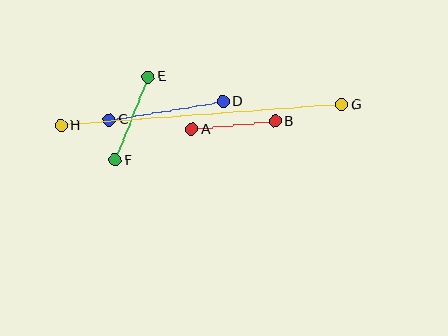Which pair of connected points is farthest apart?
Points G and H are farthest apart.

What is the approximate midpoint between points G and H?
The midpoint is at approximately (201, 115) pixels.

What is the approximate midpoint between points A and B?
The midpoint is at approximately (233, 125) pixels.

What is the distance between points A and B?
The distance is approximately 83 pixels.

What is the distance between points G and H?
The distance is approximately 282 pixels.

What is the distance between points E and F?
The distance is approximately 89 pixels.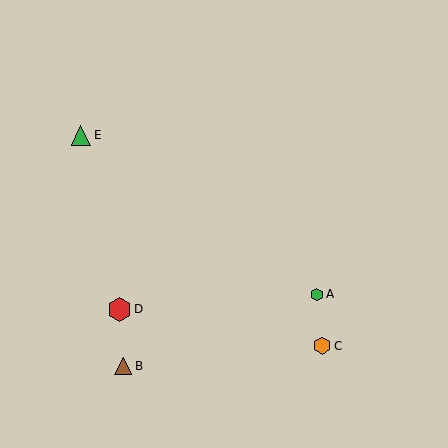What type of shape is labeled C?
Shape C is an orange hexagon.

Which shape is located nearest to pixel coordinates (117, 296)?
The red hexagon (labeled D) at (119, 309) is nearest to that location.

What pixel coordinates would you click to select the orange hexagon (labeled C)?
Click at (322, 346) to select the orange hexagon C.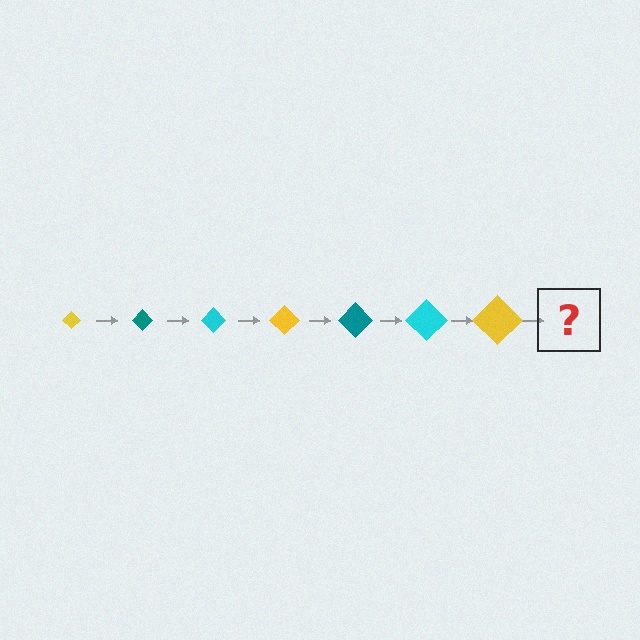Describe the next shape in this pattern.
It should be a teal diamond, larger than the previous one.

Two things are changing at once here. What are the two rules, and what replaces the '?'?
The two rules are that the diamond grows larger each step and the color cycles through yellow, teal, and cyan. The '?' should be a teal diamond, larger than the previous one.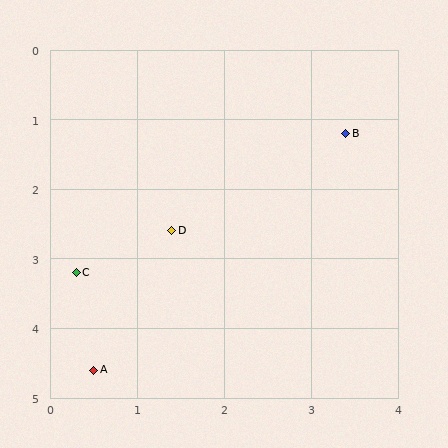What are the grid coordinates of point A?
Point A is at approximately (0.5, 4.6).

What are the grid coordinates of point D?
Point D is at approximately (1.4, 2.6).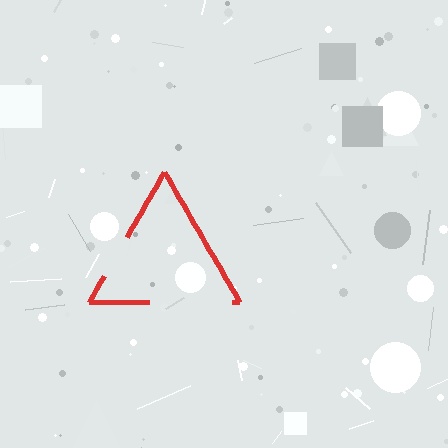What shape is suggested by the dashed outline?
The dashed outline suggests a triangle.